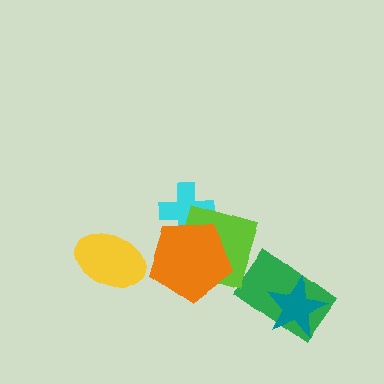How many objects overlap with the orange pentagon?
2 objects overlap with the orange pentagon.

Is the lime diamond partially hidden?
Yes, it is partially covered by another shape.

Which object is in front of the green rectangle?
The teal star is in front of the green rectangle.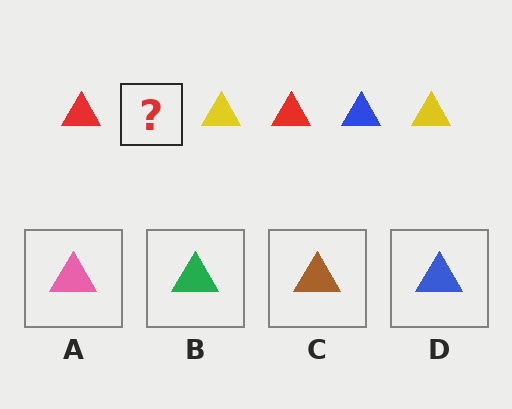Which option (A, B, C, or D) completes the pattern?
D.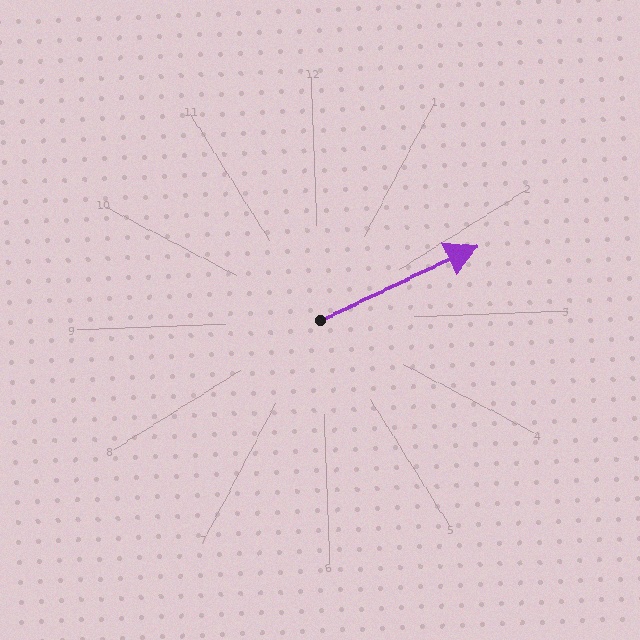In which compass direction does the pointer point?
Northeast.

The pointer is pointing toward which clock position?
Roughly 2 o'clock.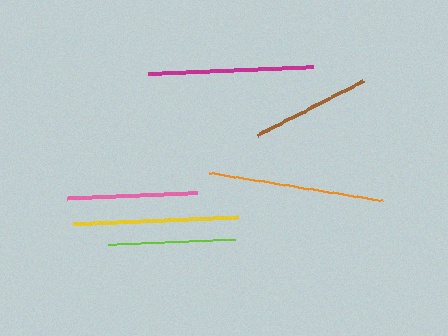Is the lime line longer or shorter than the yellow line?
The yellow line is longer than the lime line.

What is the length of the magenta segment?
The magenta segment is approximately 166 pixels long.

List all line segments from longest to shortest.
From longest to shortest: orange, magenta, yellow, pink, lime, brown.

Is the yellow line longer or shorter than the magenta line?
The magenta line is longer than the yellow line.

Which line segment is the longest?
The orange line is the longest at approximately 175 pixels.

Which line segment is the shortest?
The brown line is the shortest at approximately 119 pixels.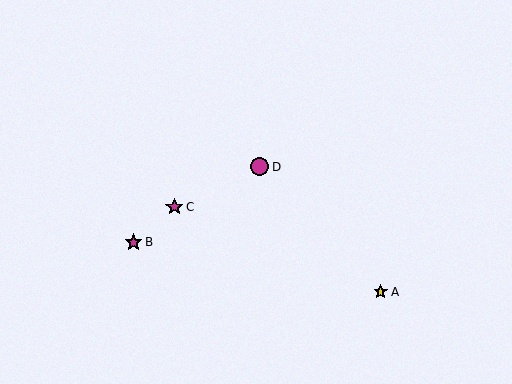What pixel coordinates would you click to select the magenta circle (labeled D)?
Click at (259, 167) to select the magenta circle D.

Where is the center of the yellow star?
The center of the yellow star is at (381, 292).